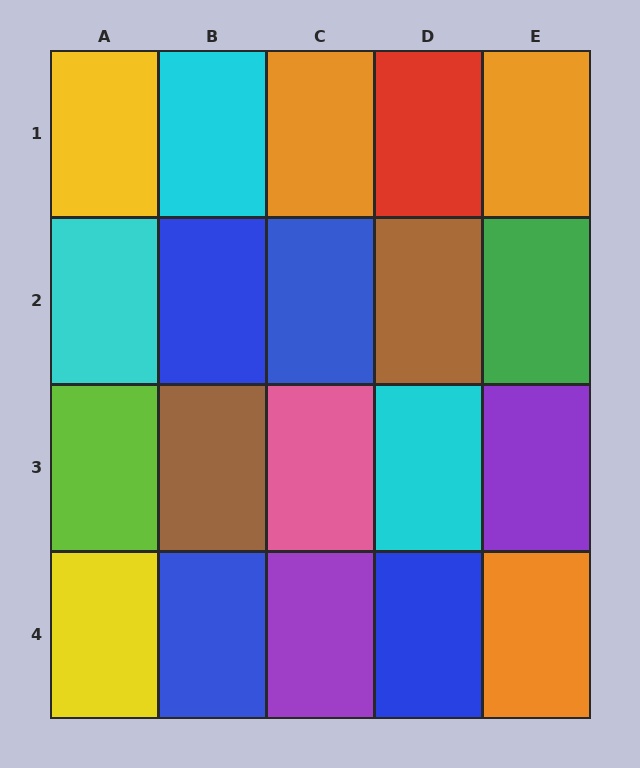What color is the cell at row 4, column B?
Blue.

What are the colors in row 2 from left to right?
Cyan, blue, blue, brown, green.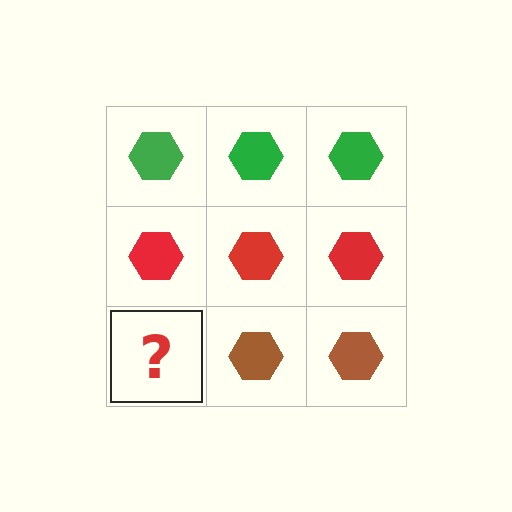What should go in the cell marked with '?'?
The missing cell should contain a brown hexagon.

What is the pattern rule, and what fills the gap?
The rule is that each row has a consistent color. The gap should be filled with a brown hexagon.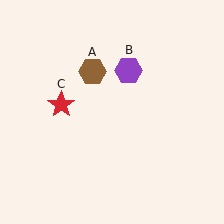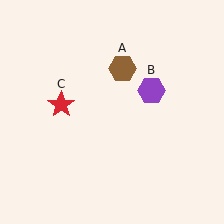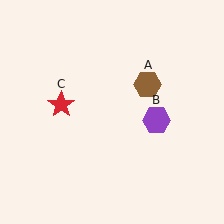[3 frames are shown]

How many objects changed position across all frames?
2 objects changed position: brown hexagon (object A), purple hexagon (object B).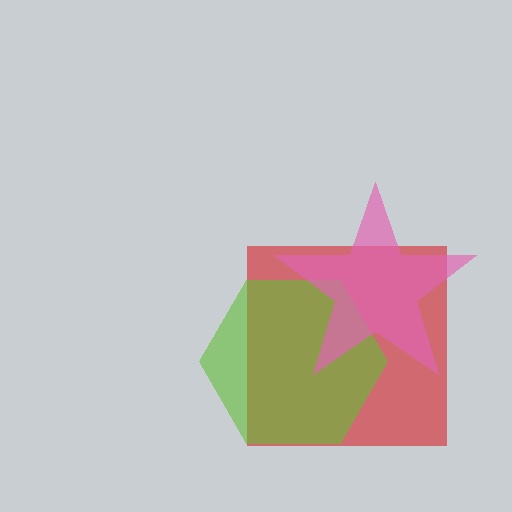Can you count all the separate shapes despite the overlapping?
Yes, there are 3 separate shapes.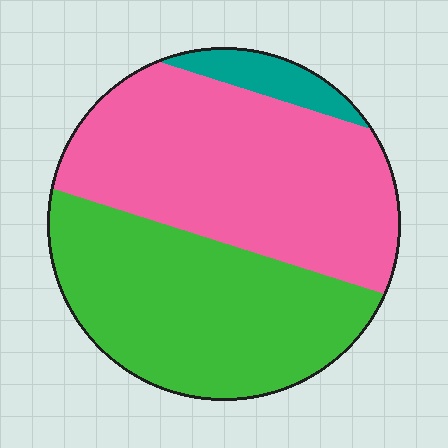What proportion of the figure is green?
Green covers roughly 45% of the figure.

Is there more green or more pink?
Pink.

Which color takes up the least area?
Teal, at roughly 5%.